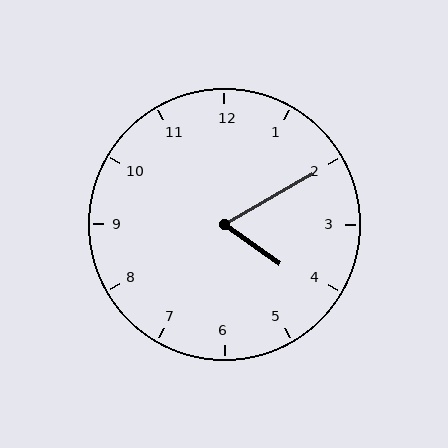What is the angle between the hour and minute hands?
Approximately 65 degrees.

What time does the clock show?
4:10.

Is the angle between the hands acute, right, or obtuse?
It is acute.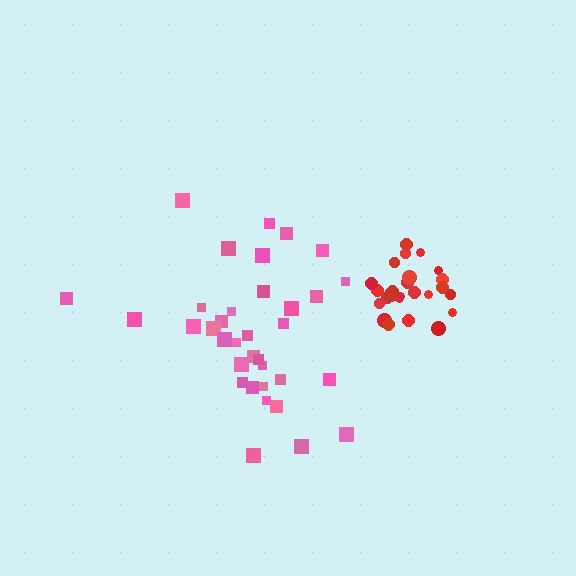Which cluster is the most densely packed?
Red.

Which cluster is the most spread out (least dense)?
Pink.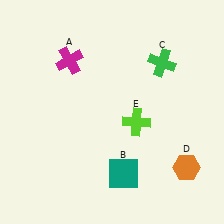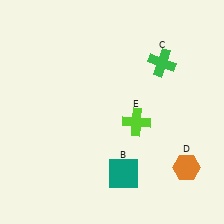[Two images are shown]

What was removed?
The magenta cross (A) was removed in Image 2.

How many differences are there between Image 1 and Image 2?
There is 1 difference between the two images.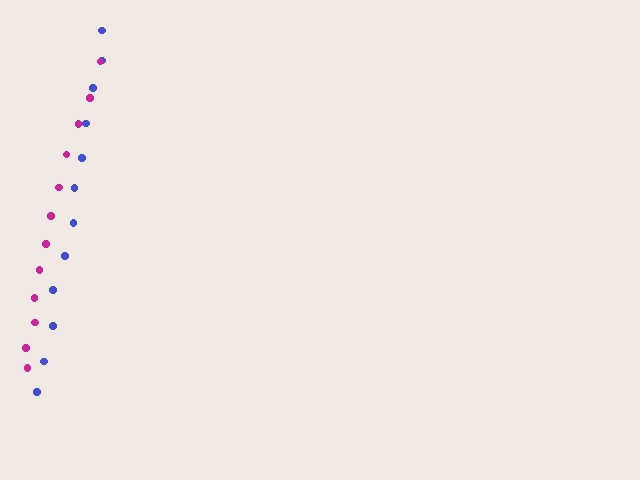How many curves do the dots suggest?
There are 2 distinct paths.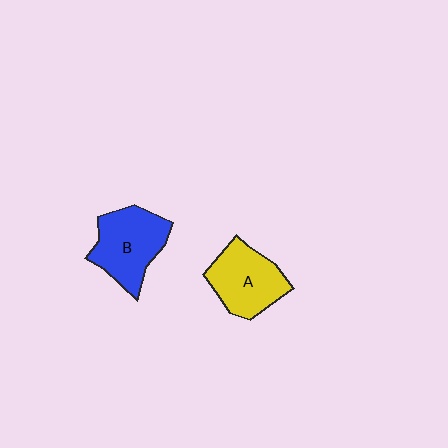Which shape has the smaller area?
Shape A (yellow).